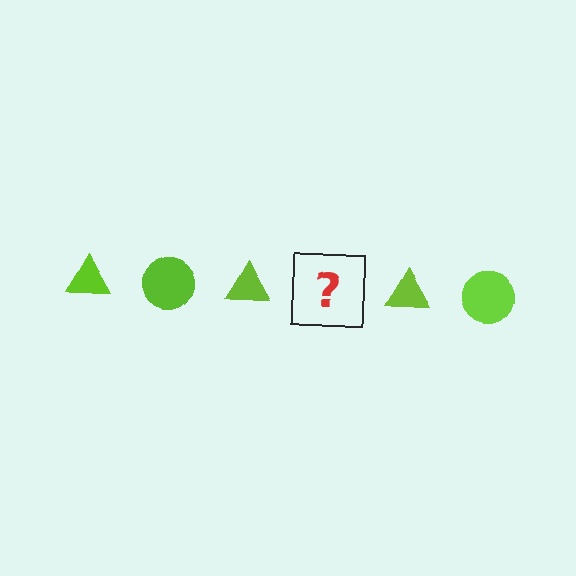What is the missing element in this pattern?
The missing element is a lime circle.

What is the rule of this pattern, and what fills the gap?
The rule is that the pattern cycles through triangle, circle shapes in lime. The gap should be filled with a lime circle.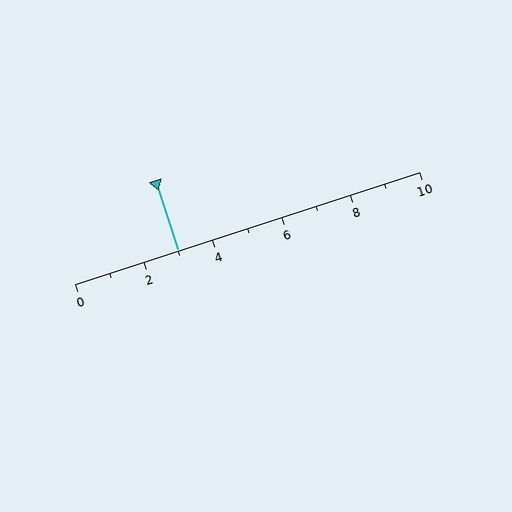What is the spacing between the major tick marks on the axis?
The major ticks are spaced 2 apart.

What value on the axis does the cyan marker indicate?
The marker indicates approximately 3.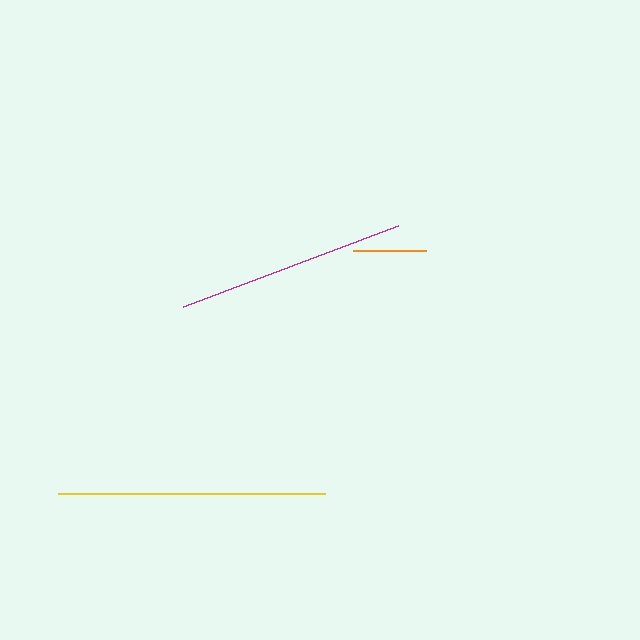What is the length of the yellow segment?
The yellow segment is approximately 266 pixels long.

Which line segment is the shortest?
The orange line is the shortest at approximately 73 pixels.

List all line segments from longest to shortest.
From longest to shortest: yellow, magenta, orange.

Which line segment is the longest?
The yellow line is the longest at approximately 266 pixels.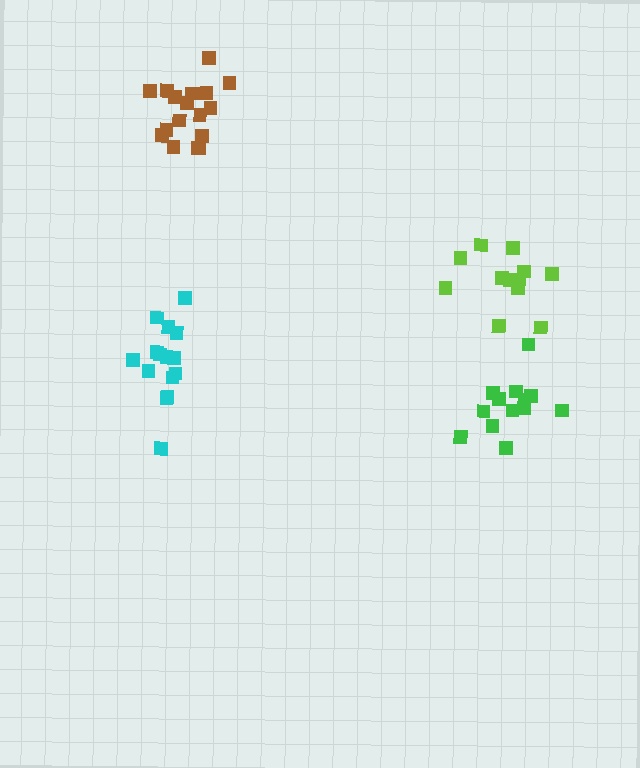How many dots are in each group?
Group 1: 12 dots, Group 2: 15 dots, Group 3: 13 dots, Group 4: 18 dots (58 total).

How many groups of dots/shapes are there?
There are 4 groups.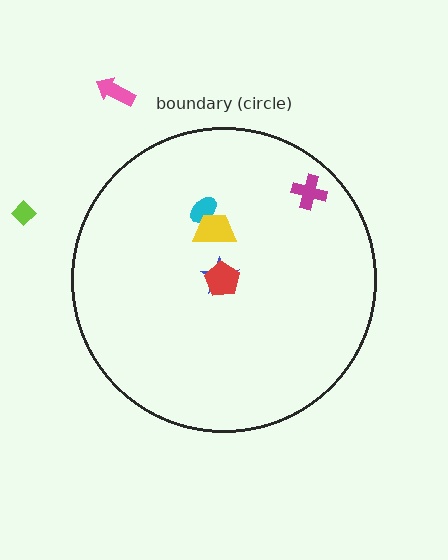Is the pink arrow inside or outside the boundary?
Outside.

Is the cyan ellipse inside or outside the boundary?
Inside.